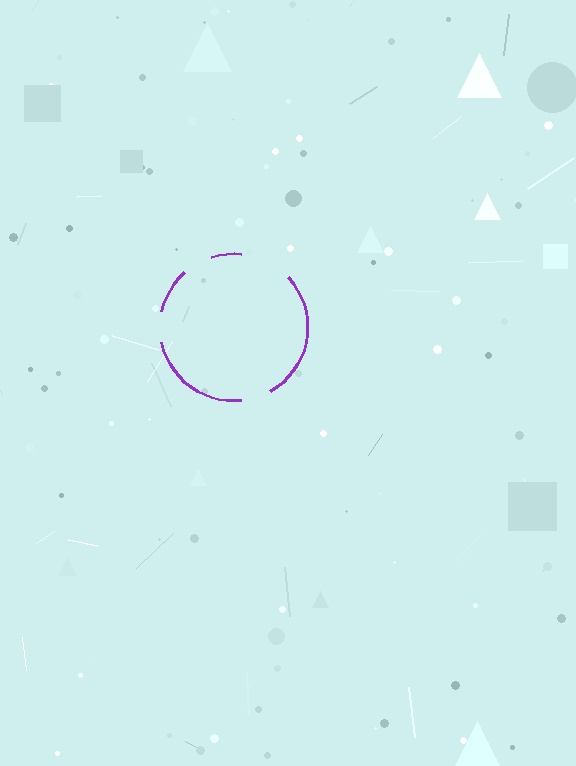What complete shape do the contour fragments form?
The contour fragments form a circle.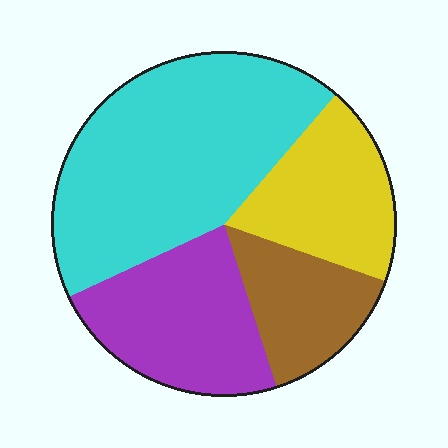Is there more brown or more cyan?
Cyan.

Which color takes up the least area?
Brown, at roughly 15%.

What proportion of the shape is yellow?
Yellow takes up less than a quarter of the shape.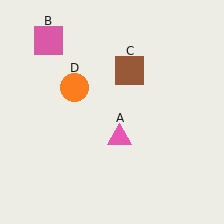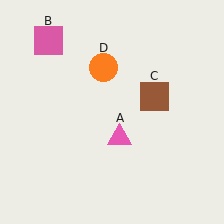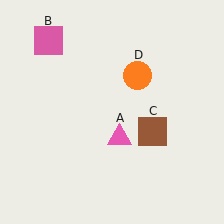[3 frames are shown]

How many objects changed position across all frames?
2 objects changed position: brown square (object C), orange circle (object D).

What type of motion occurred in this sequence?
The brown square (object C), orange circle (object D) rotated clockwise around the center of the scene.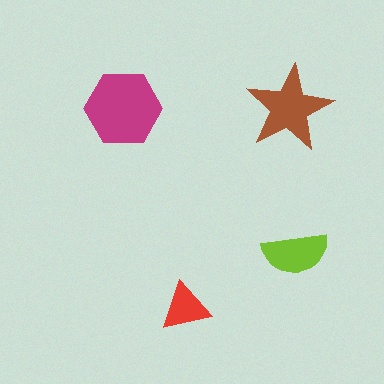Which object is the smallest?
The red triangle.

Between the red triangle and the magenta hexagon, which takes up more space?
The magenta hexagon.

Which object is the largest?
The magenta hexagon.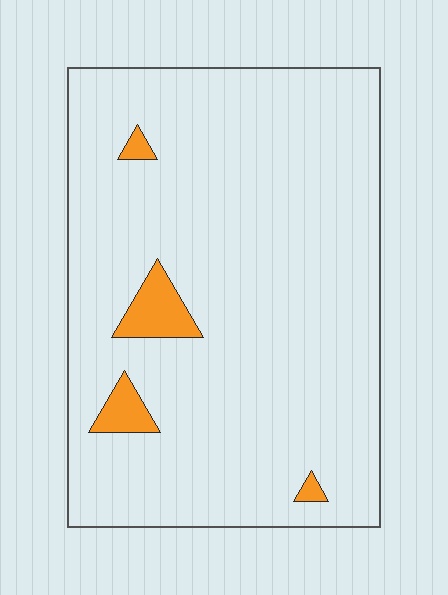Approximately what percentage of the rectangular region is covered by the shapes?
Approximately 5%.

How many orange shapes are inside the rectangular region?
4.